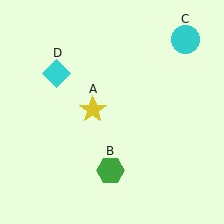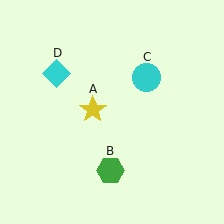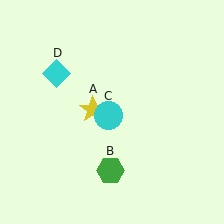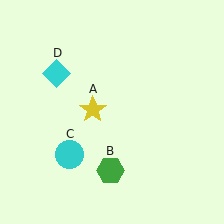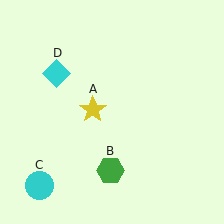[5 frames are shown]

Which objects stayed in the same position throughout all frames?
Yellow star (object A) and green hexagon (object B) and cyan diamond (object D) remained stationary.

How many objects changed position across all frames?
1 object changed position: cyan circle (object C).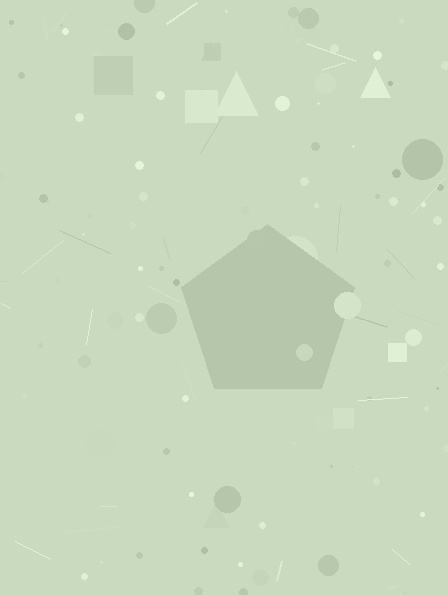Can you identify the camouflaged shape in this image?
The camouflaged shape is a pentagon.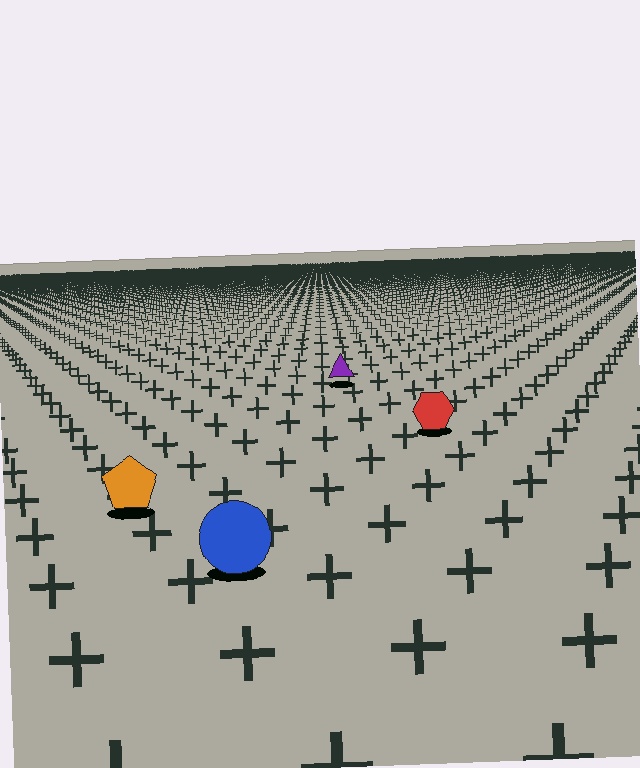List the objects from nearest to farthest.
From nearest to farthest: the blue circle, the orange pentagon, the red hexagon, the purple triangle.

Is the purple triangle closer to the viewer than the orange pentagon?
No. The orange pentagon is closer — you can tell from the texture gradient: the ground texture is coarser near it.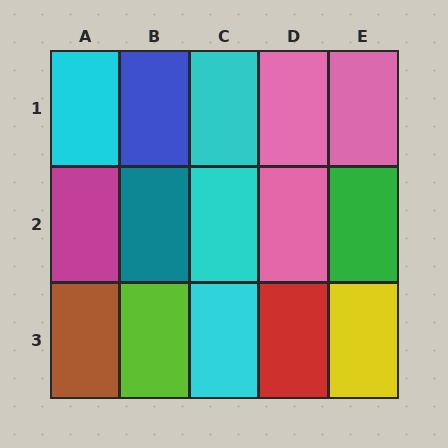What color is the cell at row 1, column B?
Blue.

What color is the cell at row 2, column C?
Cyan.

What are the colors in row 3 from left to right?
Brown, lime, cyan, red, yellow.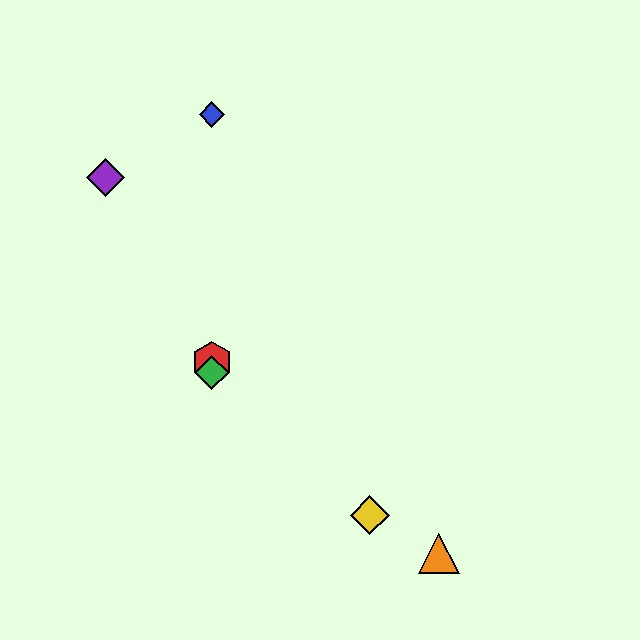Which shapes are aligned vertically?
The red hexagon, the blue diamond, the green diamond are aligned vertically.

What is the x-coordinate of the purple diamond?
The purple diamond is at x≈105.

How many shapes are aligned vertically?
3 shapes (the red hexagon, the blue diamond, the green diamond) are aligned vertically.